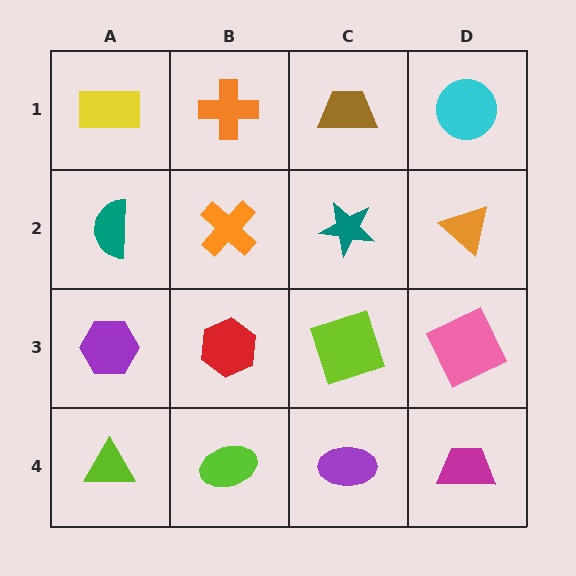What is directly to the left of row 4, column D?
A purple ellipse.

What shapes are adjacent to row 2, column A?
A yellow rectangle (row 1, column A), a purple hexagon (row 3, column A), an orange cross (row 2, column B).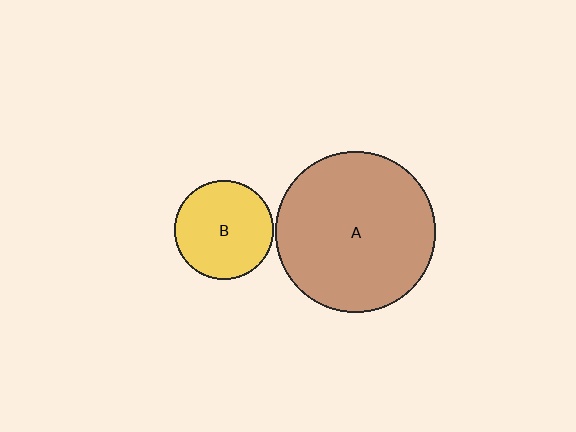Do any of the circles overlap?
No, none of the circles overlap.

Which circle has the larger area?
Circle A (brown).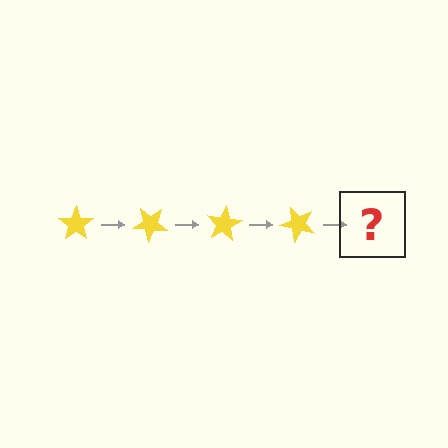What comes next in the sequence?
The next element should be a yellow star rotated 160 degrees.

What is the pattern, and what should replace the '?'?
The pattern is that the star rotates 40 degrees each step. The '?' should be a yellow star rotated 160 degrees.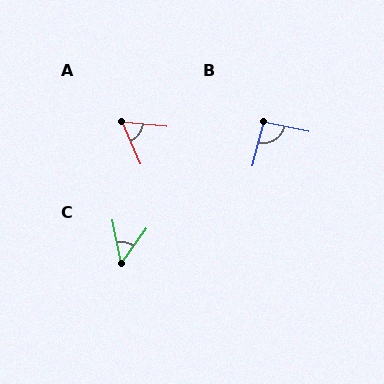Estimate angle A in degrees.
Approximately 61 degrees.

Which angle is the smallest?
C, at approximately 47 degrees.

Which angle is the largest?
B, at approximately 94 degrees.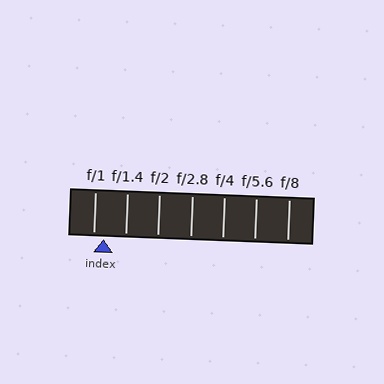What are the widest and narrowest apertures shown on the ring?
The widest aperture shown is f/1 and the narrowest is f/8.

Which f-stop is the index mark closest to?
The index mark is closest to f/1.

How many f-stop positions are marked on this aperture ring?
There are 7 f-stop positions marked.